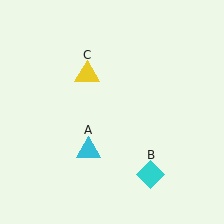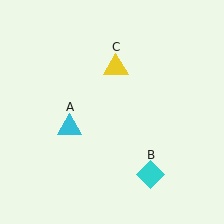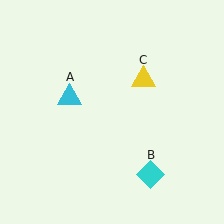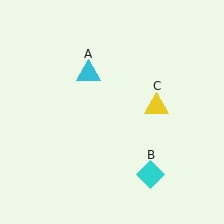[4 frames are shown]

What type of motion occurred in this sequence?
The cyan triangle (object A), yellow triangle (object C) rotated clockwise around the center of the scene.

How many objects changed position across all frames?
2 objects changed position: cyan triangle (object A), yellow triangle (object C).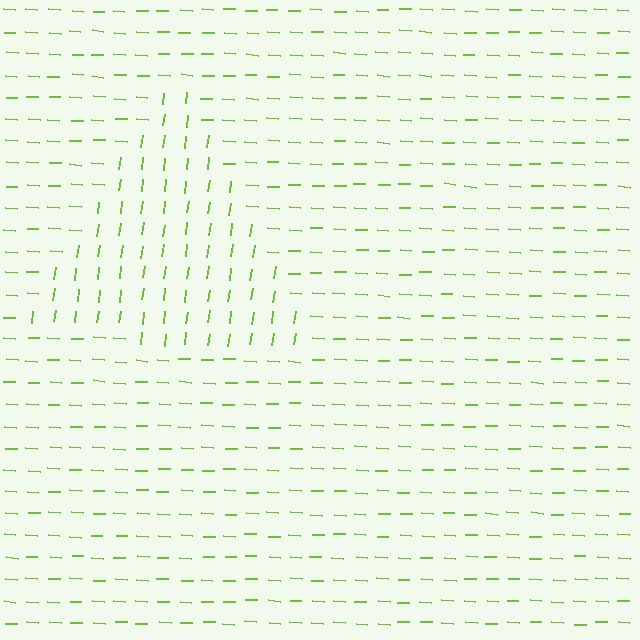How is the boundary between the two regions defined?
The boundary is defined purely by a change in line orientation (approximately 86 degrees difference). All lines are the same color and thickness.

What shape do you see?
I see a triangle.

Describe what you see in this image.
The image is filled with small lime line segments. A triangle region in the image has lines oriented differently from the surrounding lines, creating a visible texture boundary.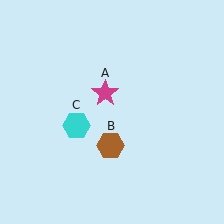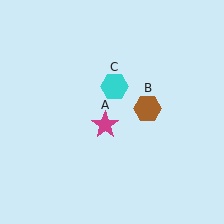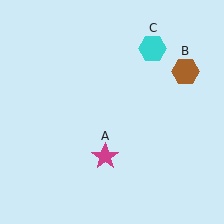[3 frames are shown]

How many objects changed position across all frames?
3 objects changed position: magenta star (object A), brown hexagon (object B), cyan hexagon (object C).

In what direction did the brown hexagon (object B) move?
The brown hexagon (object B) moved up and to the right.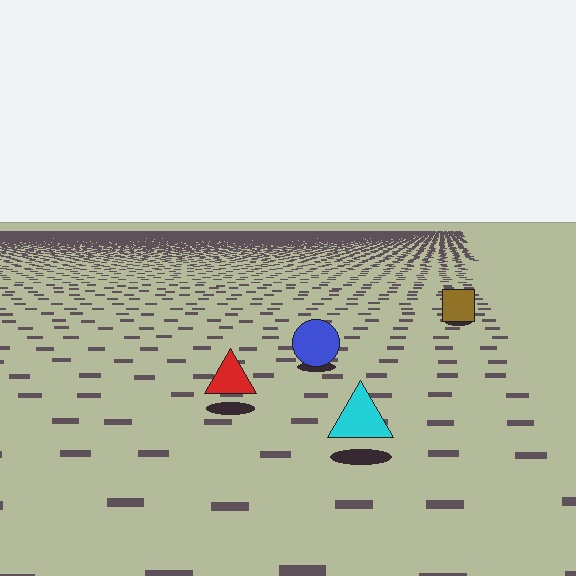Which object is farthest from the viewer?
The brown square is farthest from the viewer. It appears smaller and the ground texture around it is denser.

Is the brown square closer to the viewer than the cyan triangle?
No. The cyan triangle is closer — you can tell from the texture gradient: the ground texture is coarser near it.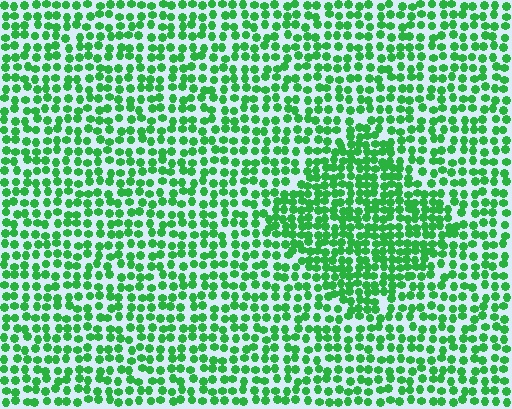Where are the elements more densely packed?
The elements are more densely packed inside the diamond boundary.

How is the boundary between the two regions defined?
The boundary is defined by a change in element density (approximately 1.6x ratio). All elements are the same color, size, and shape.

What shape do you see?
I see a diamond.